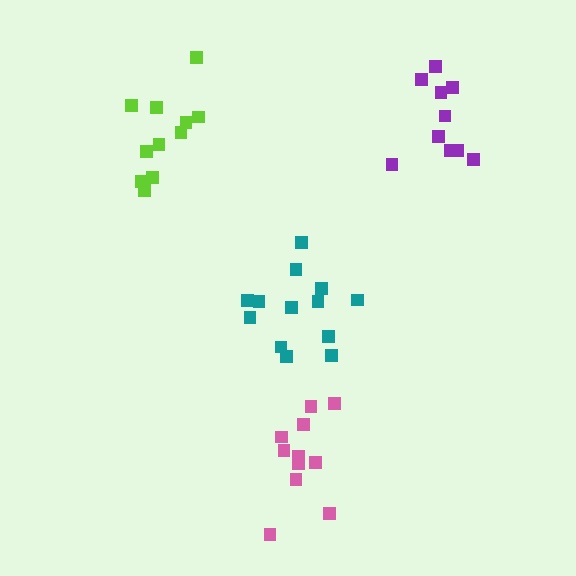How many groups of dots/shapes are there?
There are 4 groups.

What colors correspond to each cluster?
The clusters are colored: purple, teal, pink, lime.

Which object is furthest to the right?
The purple cluster is rightmost.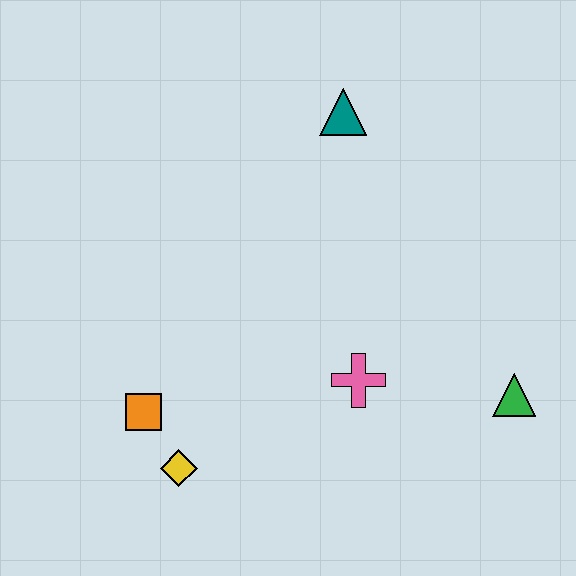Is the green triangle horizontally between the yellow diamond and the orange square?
No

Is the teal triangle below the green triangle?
No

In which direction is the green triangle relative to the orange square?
The green triangle is to the right of the orange square.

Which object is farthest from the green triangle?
The orange square is farthest from the green triangle.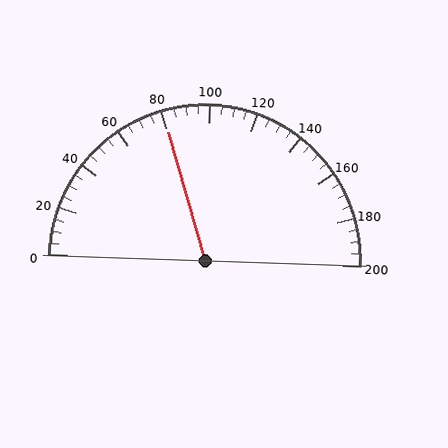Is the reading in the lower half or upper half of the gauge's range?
The reading is in the lower half of the range (0 to 200).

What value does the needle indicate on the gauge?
The needle indicates approximately 80.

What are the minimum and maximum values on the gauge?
The gauge ranges from 0 to 200.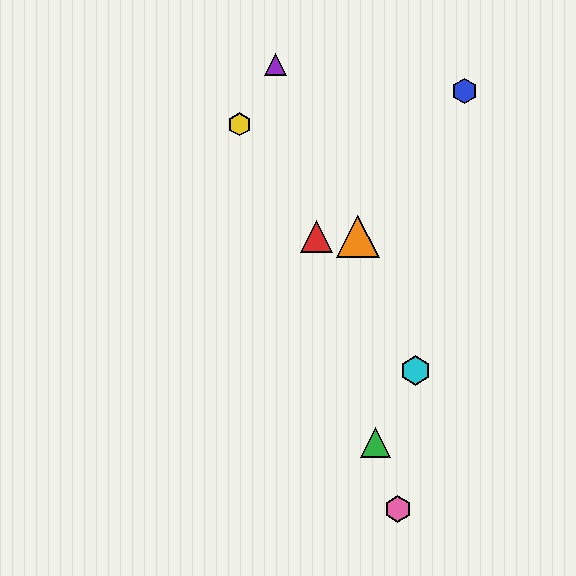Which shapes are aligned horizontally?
The red triangle, the orange triangle are aligned horizontally.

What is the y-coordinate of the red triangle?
The red triangle is at y≈236.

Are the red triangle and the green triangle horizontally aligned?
No, the red triangle is at y≈236 and the green triangle is at y≈443.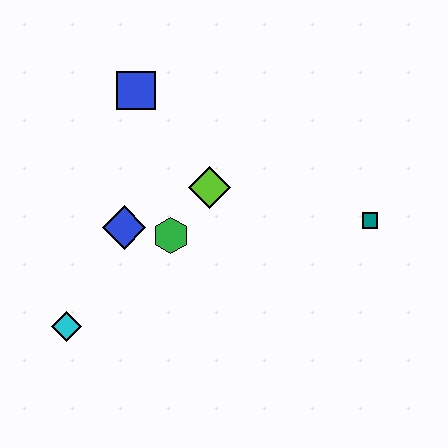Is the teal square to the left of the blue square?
No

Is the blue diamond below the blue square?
Yes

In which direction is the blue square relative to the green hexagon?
The blue square is above the green hexagon.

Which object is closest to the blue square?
The lime diamond is closest to the blue square.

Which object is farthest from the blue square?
The teal square is farthest from the blue square.